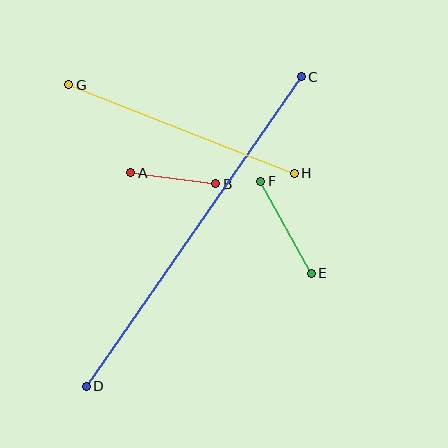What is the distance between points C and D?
The distance is approximately 377 pixels.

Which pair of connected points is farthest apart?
Points C and D are farthest apart.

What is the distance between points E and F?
The distance is approximately 105 pixels.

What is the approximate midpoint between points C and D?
The midpoint is at approximately (194, 231) pixels.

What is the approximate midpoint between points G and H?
The midpoint is at approximately (182, 129) pixels.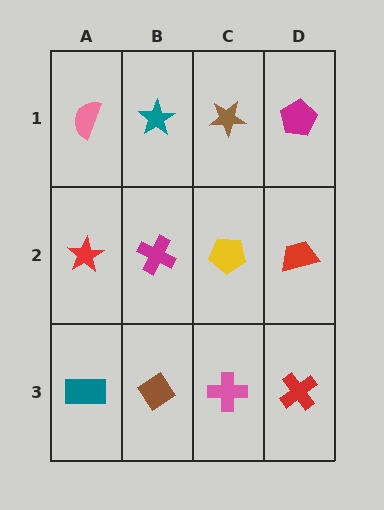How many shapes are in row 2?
4 shapes.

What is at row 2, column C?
A yellow pentagon.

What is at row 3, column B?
A brown diamond.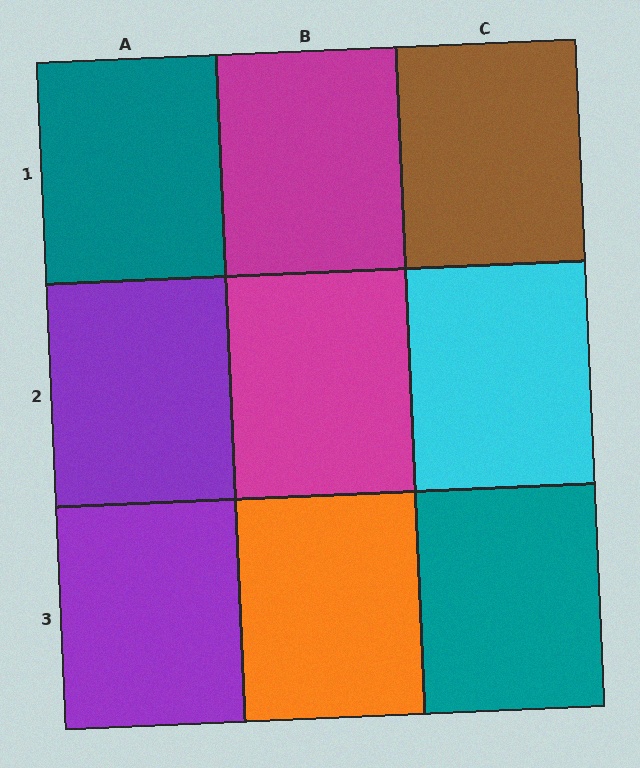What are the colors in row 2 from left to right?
Purple, magenta, cyan.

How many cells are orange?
1 cell is orange.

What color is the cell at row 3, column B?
Orange.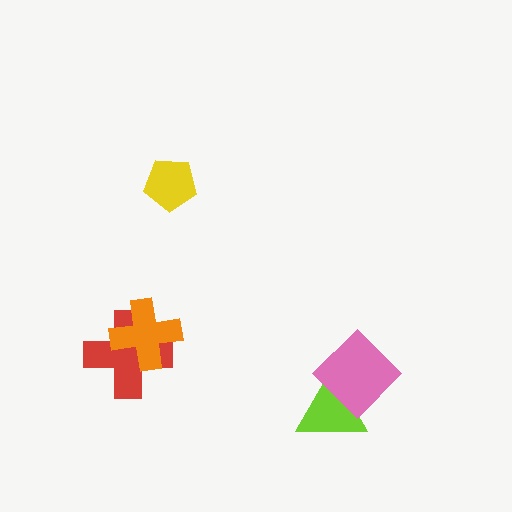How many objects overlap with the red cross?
1 object overlaps with the red cross.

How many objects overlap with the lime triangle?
1 object overlaps with the lime triangle.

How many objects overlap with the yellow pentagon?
0 objects overlap with the yellow pentagon.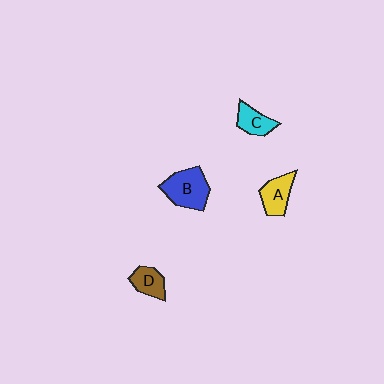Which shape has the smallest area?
Shape D (brown).